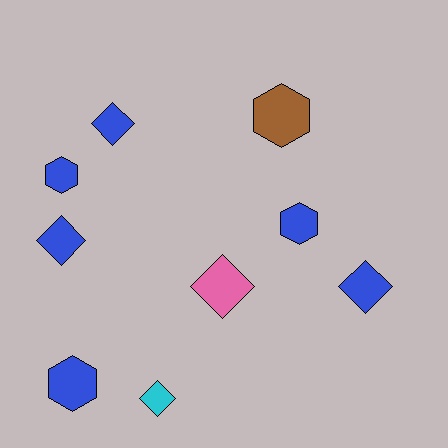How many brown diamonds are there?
There are no brown diamonds.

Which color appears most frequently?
Blue, with 6 objects.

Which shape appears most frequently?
Diamond, with 5 objects.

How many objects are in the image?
There are 9 objects.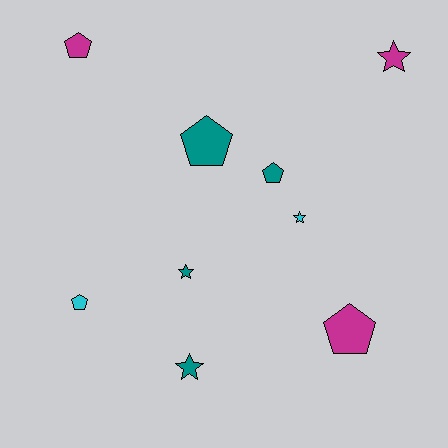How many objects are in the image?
There are 9 objects.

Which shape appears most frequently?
Pentagon, with 5 objects.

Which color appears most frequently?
Teal, with 4 objects.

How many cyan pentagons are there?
There is 1 cyan pentagon.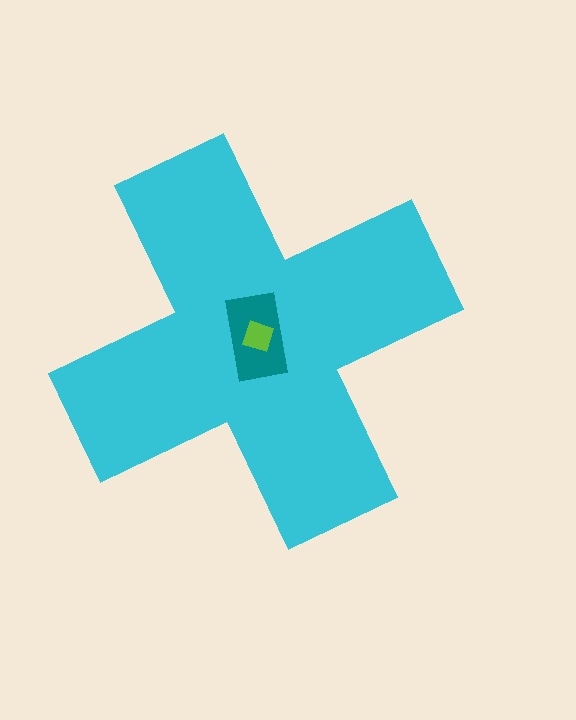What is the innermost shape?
The lime diamond.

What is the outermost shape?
The cyan cross.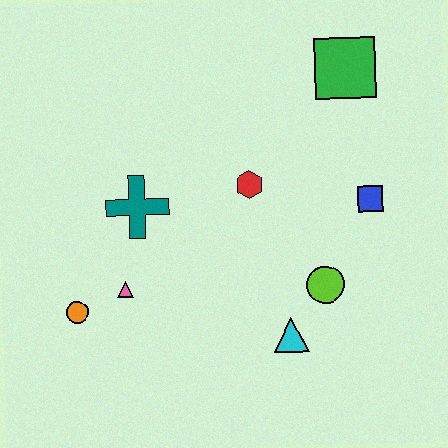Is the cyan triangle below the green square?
Yes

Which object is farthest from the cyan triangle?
The green square is farthest from the cyan triangle.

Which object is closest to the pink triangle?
The orange circle is closest to the pink triangle.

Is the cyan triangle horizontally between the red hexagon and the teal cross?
No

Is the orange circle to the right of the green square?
No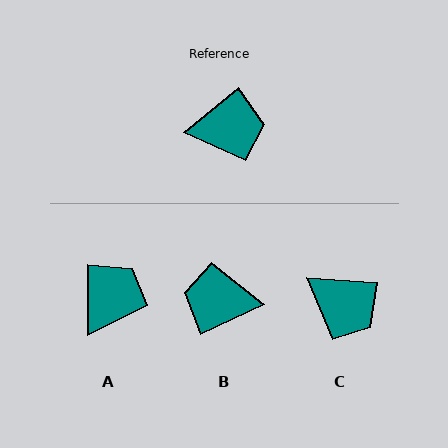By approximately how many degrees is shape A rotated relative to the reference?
Approximately 51 degrees counter-clockwise.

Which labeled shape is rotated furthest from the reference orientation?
B, about 167 degrees away.